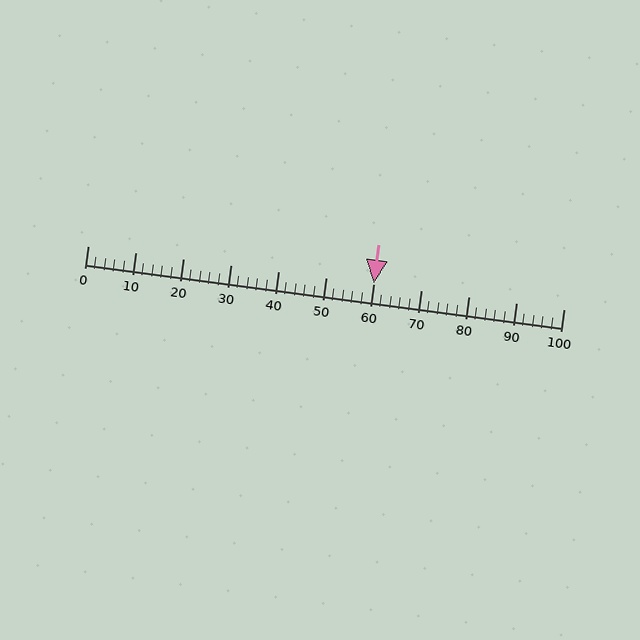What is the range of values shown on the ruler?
The ruler shows values from 0 to 100.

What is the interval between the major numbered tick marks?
The major tick marks are spaced 10 units apart.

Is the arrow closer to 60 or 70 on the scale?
The arrow is closer to 60.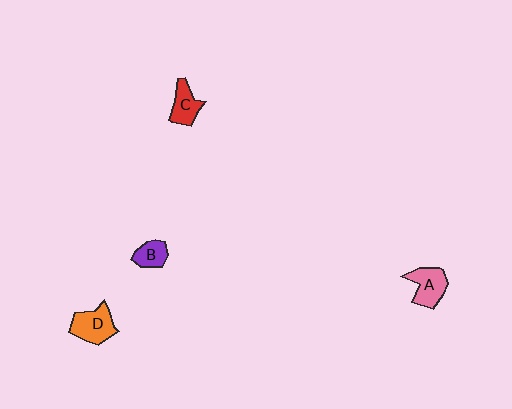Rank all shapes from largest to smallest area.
From largest to smallest: D (orange), A (pink), C (red), B (purple).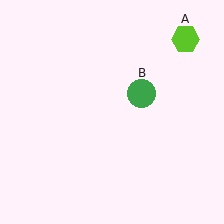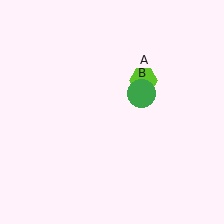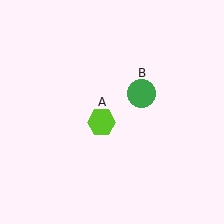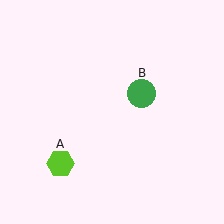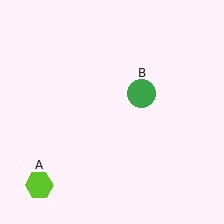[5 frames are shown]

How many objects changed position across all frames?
1 object changed position: lime hexagon (object A).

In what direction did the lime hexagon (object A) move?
The lime hexagon (object A) moved down and to the left.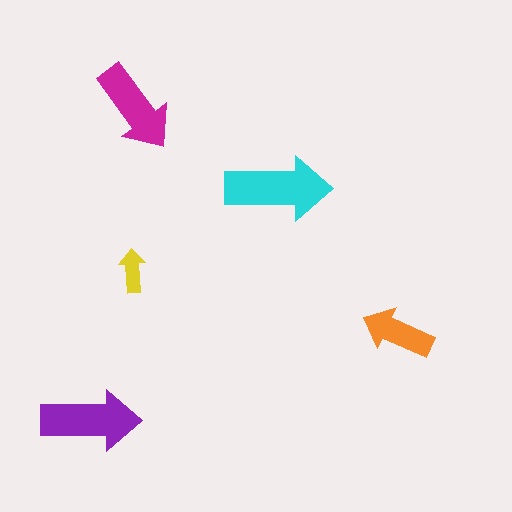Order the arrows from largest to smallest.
the cyan one, the purple one, the magenta one, the orange one, the yellow one.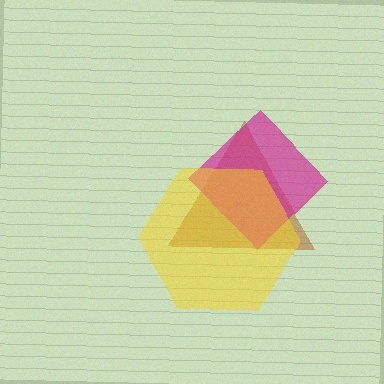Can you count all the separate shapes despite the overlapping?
Yes, there are 3 separate shapes.